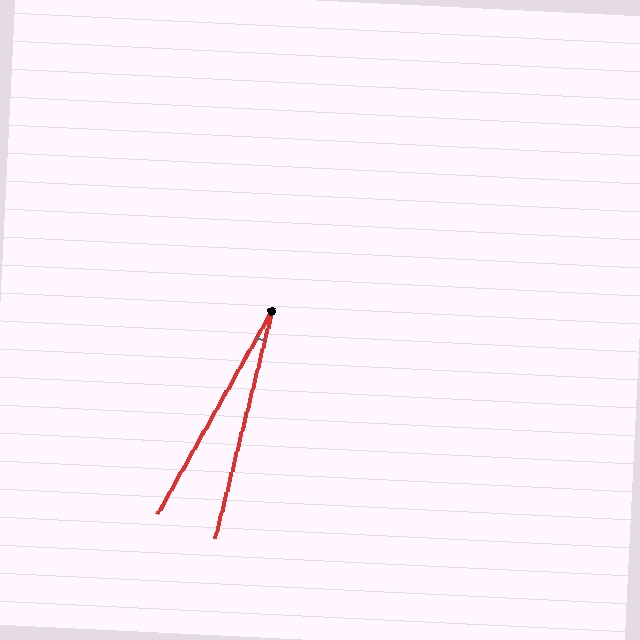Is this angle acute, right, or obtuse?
It is acute.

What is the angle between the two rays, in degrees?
Approximately 15 degrees.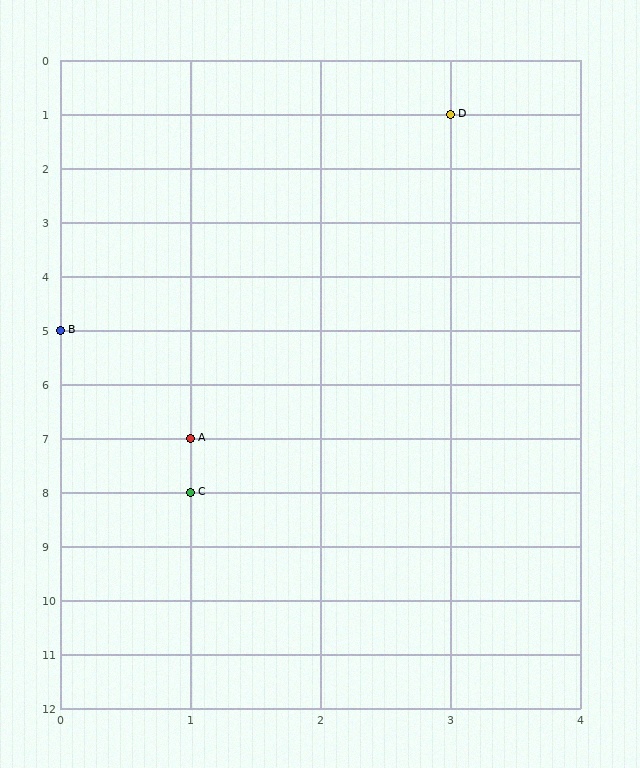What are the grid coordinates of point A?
Point A is at grid coordinates (1, 7).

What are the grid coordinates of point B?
Point B is at grid coordinates (0, 5).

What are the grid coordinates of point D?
Point D is at grid coordinates (3, 1).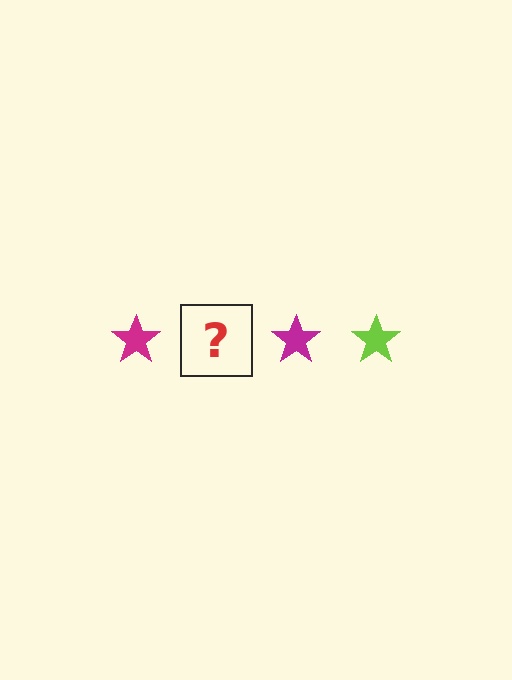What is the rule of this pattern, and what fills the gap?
The rule is that the pattern cycles through magenta, lime stars. The gap should be filled with a lime star.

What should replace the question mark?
The question mark should be replaced with a lime star.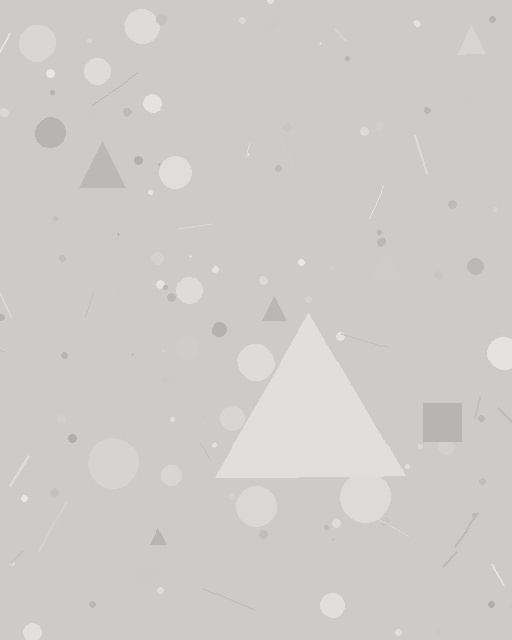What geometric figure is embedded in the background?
A triangle is embedded in the background.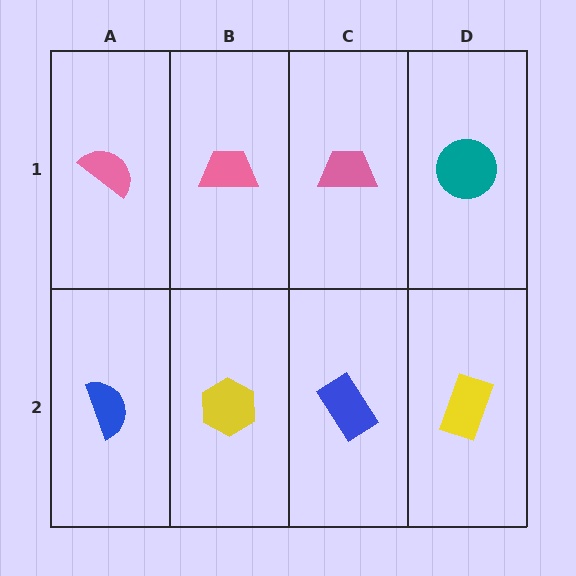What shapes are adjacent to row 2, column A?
A pink semicircle (row 1, column A), a yellow hexagon (row 2, column B).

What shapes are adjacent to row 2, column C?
A pink trapezoid (row 1, column C), a yellow hexagon (row 2, column B), a yellow rectangle (row 2, column D).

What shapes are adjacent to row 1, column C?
A blue rectangle (row 2, column C), a pink trapezoid (row 1, column B), a teal circle (row 1, column D).